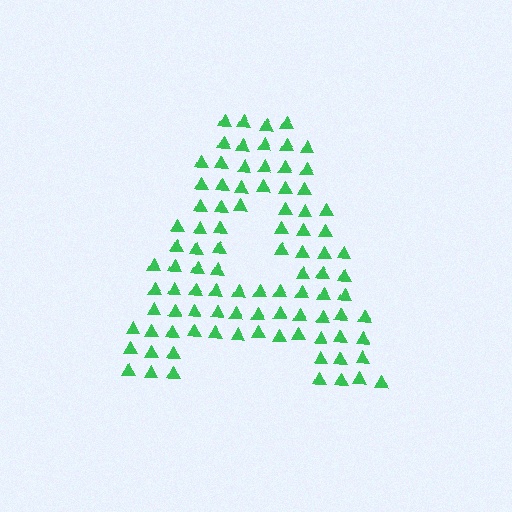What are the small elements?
The small elements are triangles.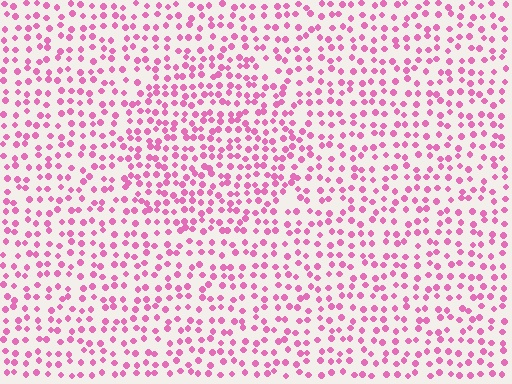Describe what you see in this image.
The image contains small pink elements arranged at two different densities. A circle-shaped region is visible where the elements are more densely packed than the surrounding area.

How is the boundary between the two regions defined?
The boundary is defined by a change in element density (approximately 1.4x ratio). All elements are the same color, size, and shape.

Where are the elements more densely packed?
The elements are more densely packed inside the circle boundary.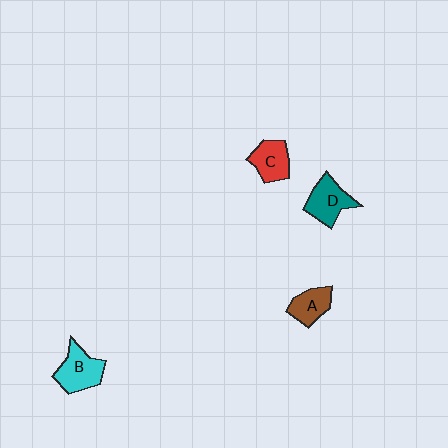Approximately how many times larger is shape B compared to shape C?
Approximately 1.2 times.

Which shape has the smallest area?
Shape A (brown).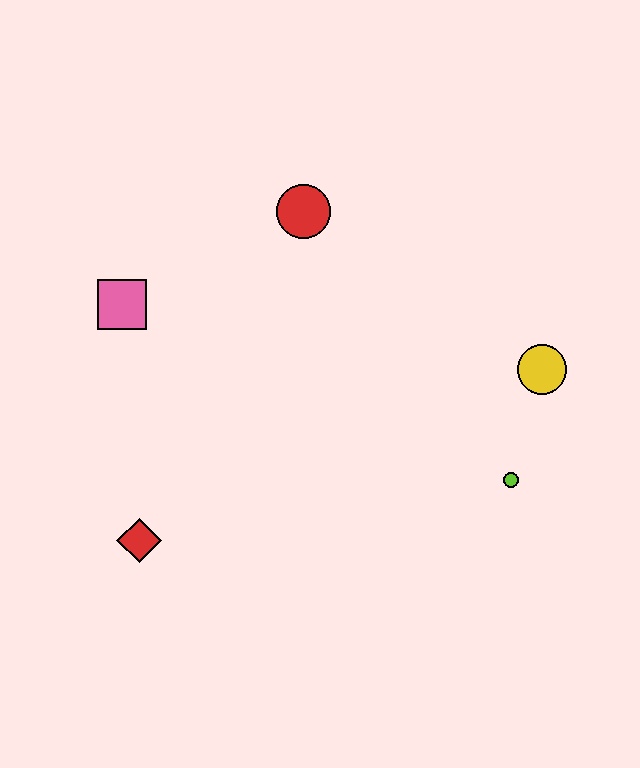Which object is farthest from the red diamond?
The yellow circle is farthest from the red diamond.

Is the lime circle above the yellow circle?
No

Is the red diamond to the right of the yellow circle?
No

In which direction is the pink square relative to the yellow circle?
The pink square is to the left of the yellow circle.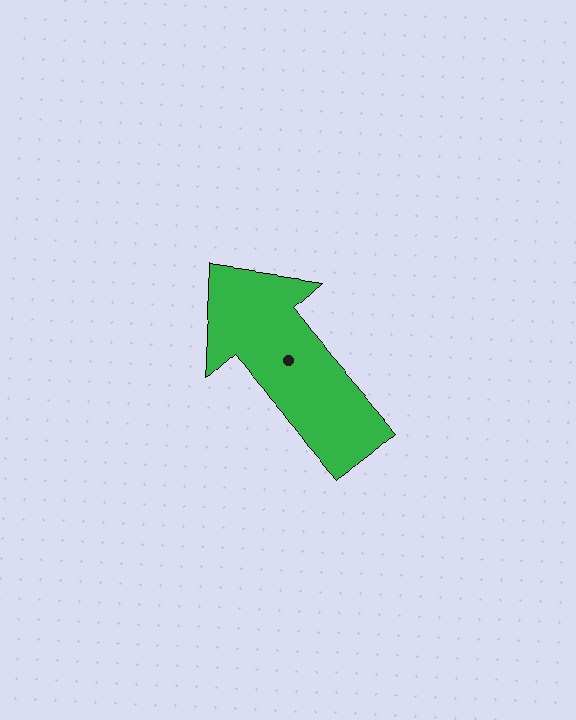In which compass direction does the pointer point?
Northwest.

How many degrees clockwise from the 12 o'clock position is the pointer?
Approximately 319 degrees.